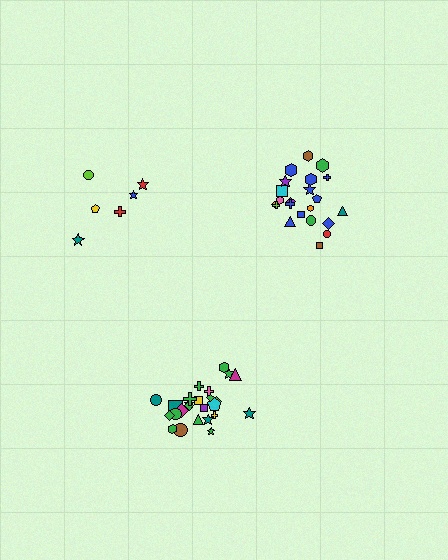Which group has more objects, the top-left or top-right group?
The top-right group.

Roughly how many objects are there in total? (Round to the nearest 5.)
Roughly 55 objects in total.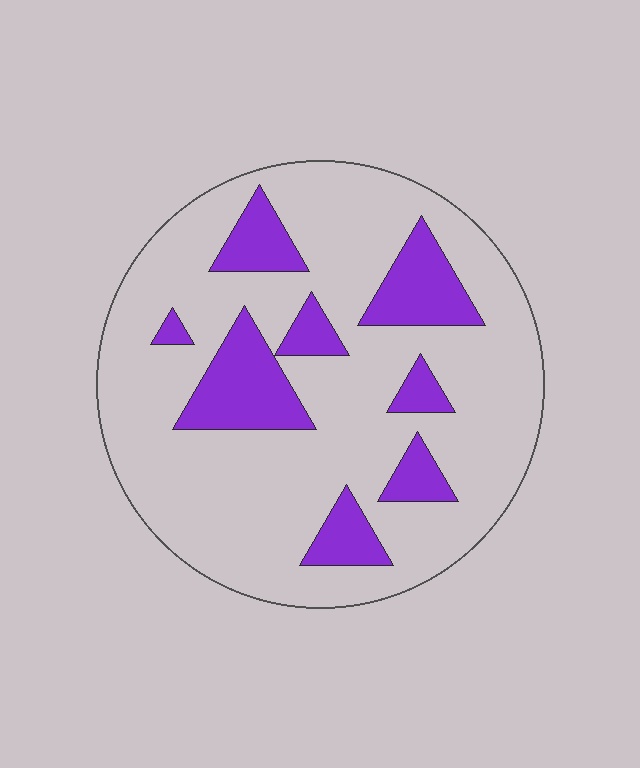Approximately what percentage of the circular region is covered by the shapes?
Approximately 20%.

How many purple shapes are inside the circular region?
8.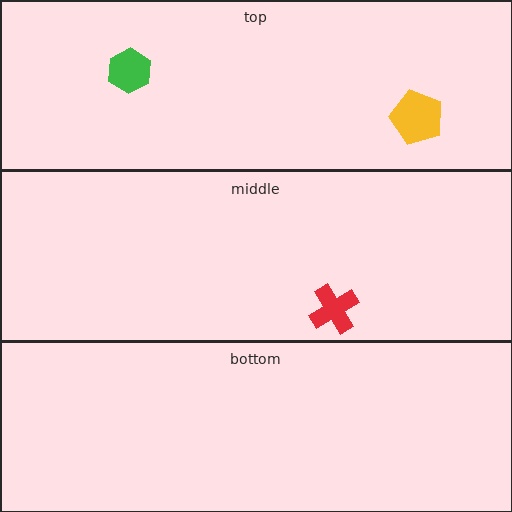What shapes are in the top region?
The green hexagon, the yellow pentagon.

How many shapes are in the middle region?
1.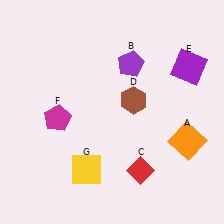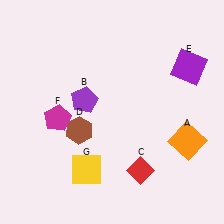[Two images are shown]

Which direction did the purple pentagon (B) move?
The purple pentagon (B) moved left.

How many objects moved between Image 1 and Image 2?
2 objects moved between the two images.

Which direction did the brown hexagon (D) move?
The brown hexagon (D) moved left.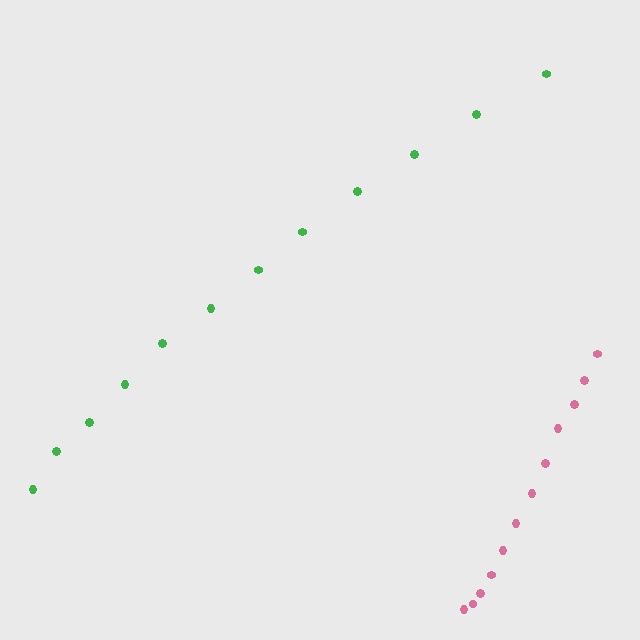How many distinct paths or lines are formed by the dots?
There are 2 distinct paths.